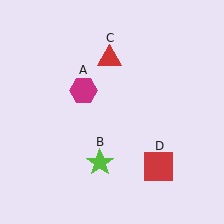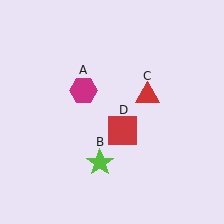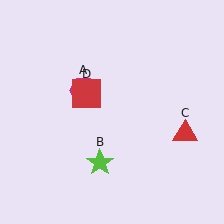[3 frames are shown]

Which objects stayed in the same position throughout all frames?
Magenta hexagon (object A) and lime star (object B) remained stationary.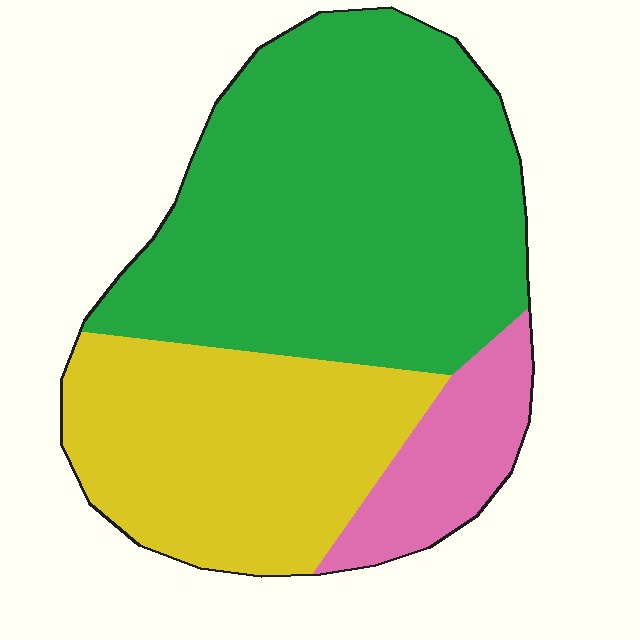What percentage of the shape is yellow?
Yellow covers 33% of the shape.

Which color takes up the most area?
Green, at roughly 55%.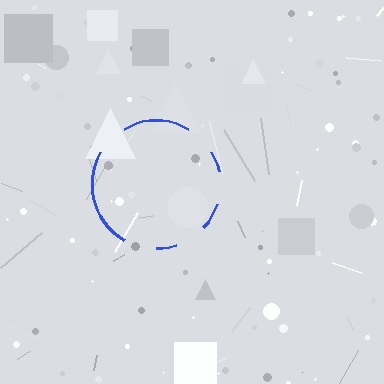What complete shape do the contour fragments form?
The contour fragments form a circle.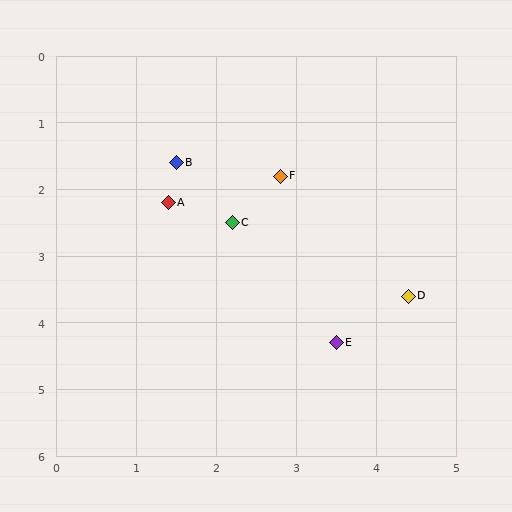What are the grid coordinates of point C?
Point C is at approximately (2.2, 2.5).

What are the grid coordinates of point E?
Point E is at approximately (3.5, 4.3).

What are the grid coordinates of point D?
Point D is at approximately (4.4, 3.6).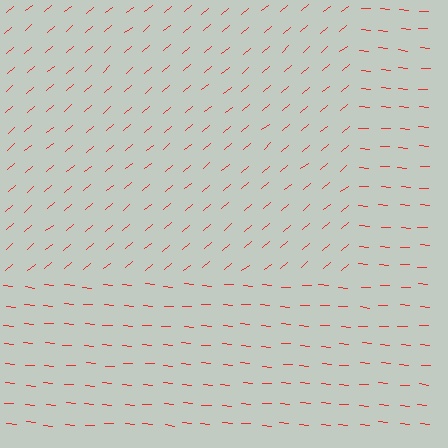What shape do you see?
I see a rectangle.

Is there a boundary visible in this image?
Yes, there is a texture boundary formed by a change in line orientation.